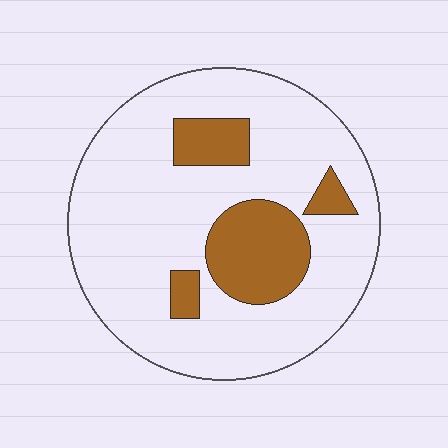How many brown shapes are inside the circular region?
4.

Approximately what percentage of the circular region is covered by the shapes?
Approximately 20%.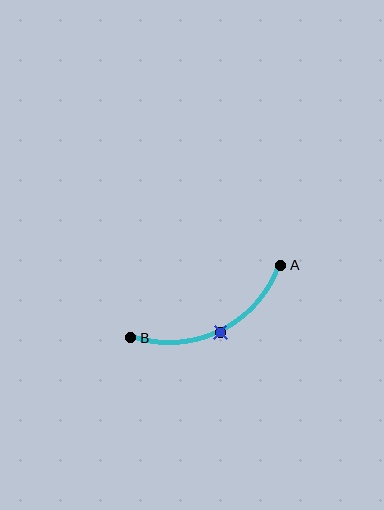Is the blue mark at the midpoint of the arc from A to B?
Yes. The blue mark lies on the arc at equal arc-length from both A and B — it is the arc midpoint.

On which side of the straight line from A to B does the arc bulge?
The arc bulges below the straight line connecting A and B.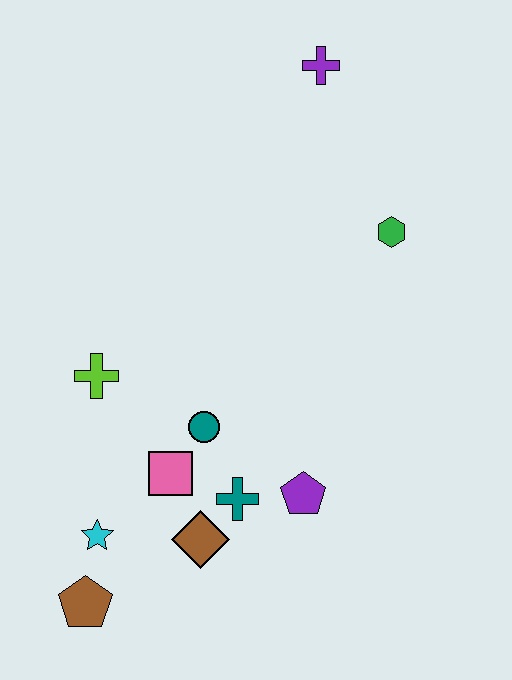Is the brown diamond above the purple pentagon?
No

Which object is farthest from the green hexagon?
The brown pentagon is farthest from the green hexagon.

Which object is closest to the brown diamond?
The teal cross is closest to the brown diamond.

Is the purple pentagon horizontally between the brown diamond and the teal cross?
No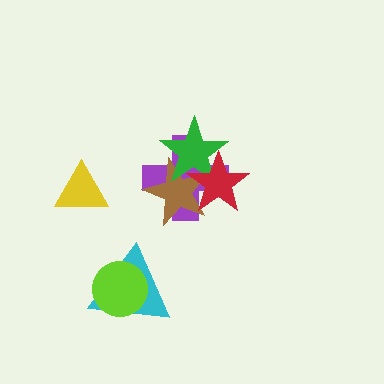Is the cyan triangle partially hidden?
Yes, it is partially covered by another shape.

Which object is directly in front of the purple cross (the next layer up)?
The brown star is directly in front of the purple cross.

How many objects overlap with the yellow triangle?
0 objects overlap with the yellow triangle.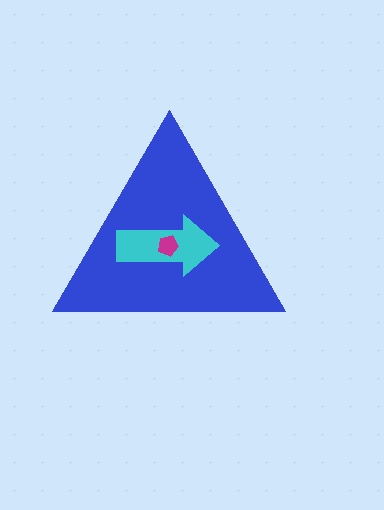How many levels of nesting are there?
3.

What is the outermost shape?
The blue triangle.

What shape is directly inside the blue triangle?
The cyan arrow.